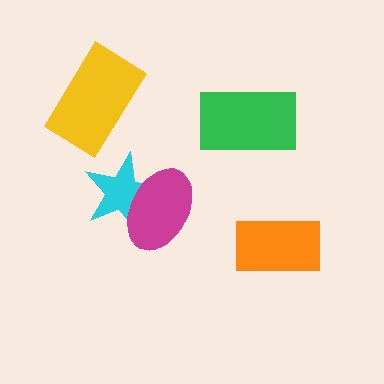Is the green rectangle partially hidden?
No, no other shape covers it.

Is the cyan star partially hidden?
Yes, it is partially covered by another shape.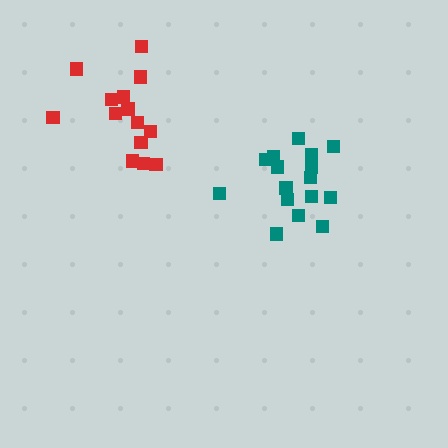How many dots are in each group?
Group 1: 16 dots, Group 2: 14 dots (30 total).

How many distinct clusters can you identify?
There are 2 distinct clusters.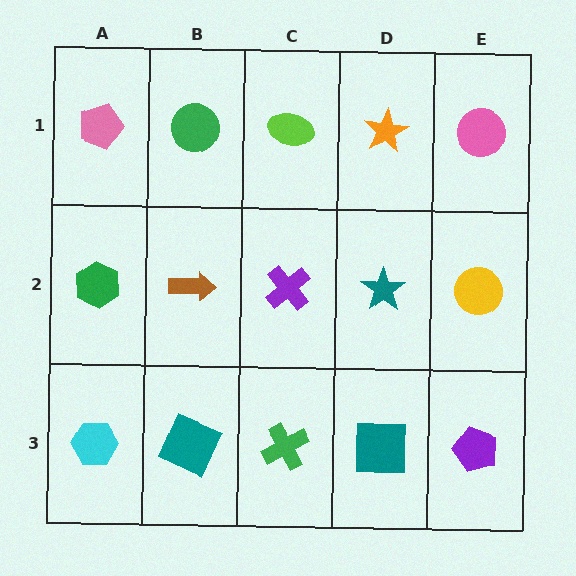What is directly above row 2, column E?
A pink circle.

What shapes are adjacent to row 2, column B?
A green circle (row 1, column B), a teal square (row 3, column B), a green hexagon (row 2, column A), a purple cross (row 2, column C).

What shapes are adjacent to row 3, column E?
A yellow circle (row 2, column E), a teal square (row 3, column D).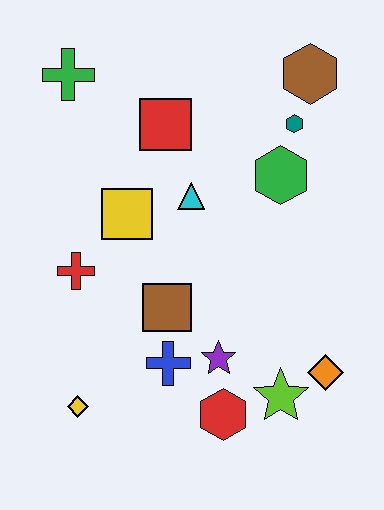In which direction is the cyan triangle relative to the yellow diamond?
The cyan triangle is above the yellow diamond.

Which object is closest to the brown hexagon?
The teal hexagon is closest to the brown hexagon.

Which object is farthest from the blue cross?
The brown hexagon is farthest from the blue cross.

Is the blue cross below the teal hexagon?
Yes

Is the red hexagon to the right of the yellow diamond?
Yes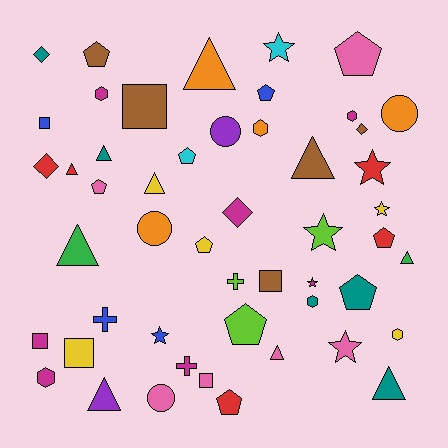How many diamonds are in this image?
There are 4 diamonds.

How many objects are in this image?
There are 50 objects.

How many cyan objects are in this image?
There are 2 cyan objects.